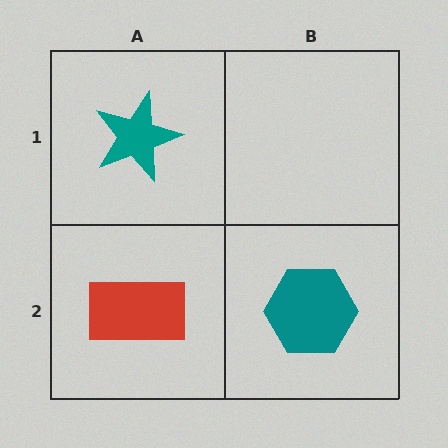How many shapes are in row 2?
2 shapes.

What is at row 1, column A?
A teal star.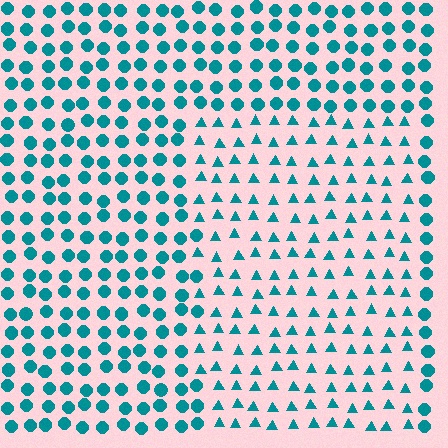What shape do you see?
I see a rectangle.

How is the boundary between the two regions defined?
The boundary is defined by a change in element shape: triangles inside vs. circles outside. All elements share the same color and spacing.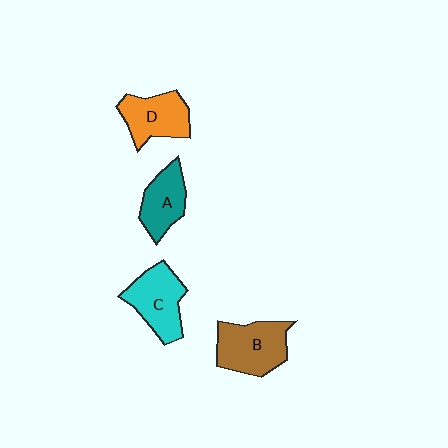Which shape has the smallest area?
Shape A (teal).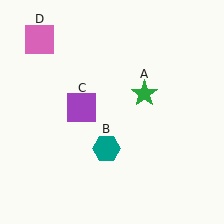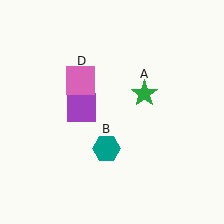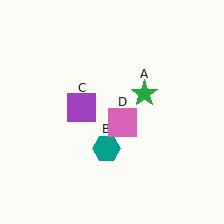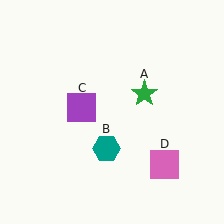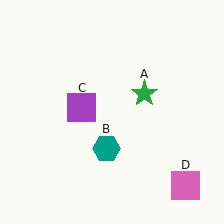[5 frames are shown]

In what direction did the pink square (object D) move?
The pink square (object D) moved down and to the right.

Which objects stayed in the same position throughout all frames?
Green star (object A) and teal hexagon (object B) and purple square (object C) remained stationary.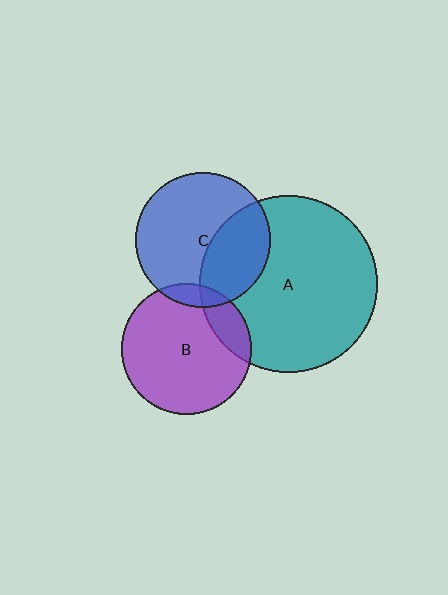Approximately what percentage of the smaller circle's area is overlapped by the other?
Approximately 10%.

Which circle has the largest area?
Circle A (teal).